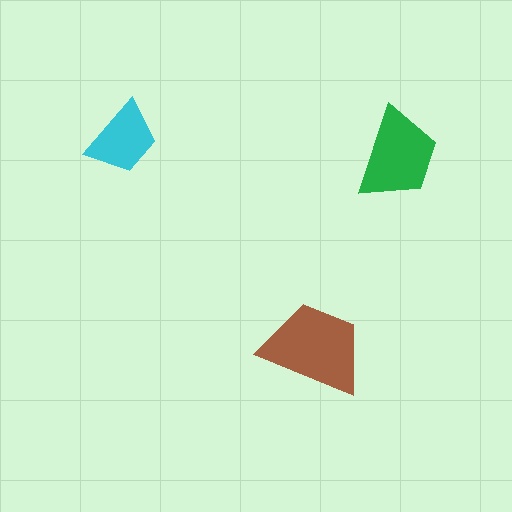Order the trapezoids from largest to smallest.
the brown one, the green one, the cyan one.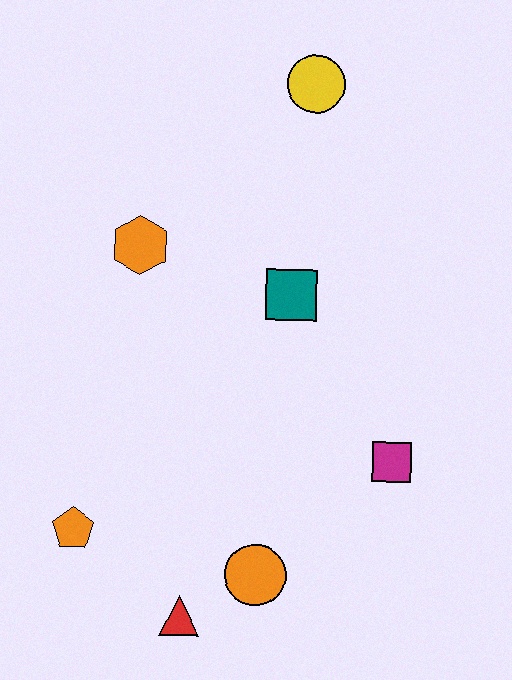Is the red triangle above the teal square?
No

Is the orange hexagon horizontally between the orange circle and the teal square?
No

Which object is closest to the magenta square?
The orange circle is closest to the magenta square.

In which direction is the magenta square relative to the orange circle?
The magenta square is to the right of the orange circle.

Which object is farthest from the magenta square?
The yellow circle is farthest from the magenta square.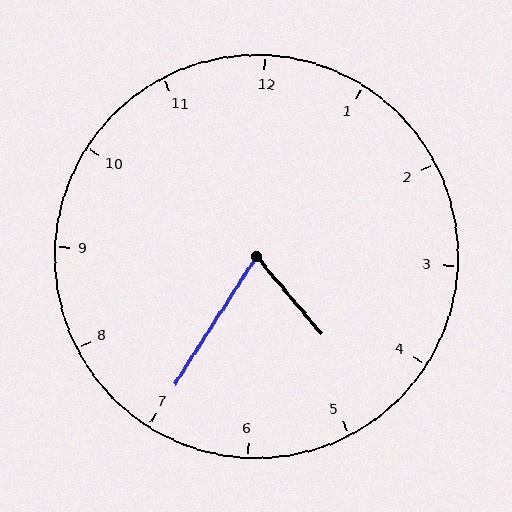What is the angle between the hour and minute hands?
Approximately 72 degrees.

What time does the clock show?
4:35.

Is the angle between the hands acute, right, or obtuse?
It is acute.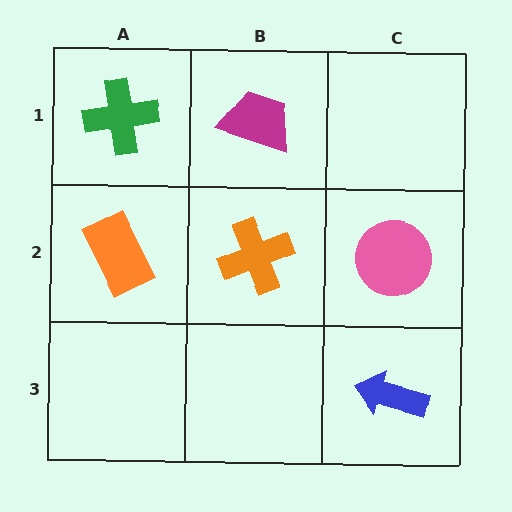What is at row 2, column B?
An orange cross.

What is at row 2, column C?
A pink circle.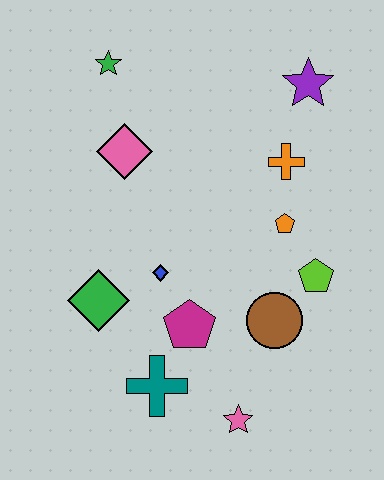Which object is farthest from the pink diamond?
The pink star is farthest from the pink diamond.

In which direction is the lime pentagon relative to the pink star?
The lime pentagon is above the pink star.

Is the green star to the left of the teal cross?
Yes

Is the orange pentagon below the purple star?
Yes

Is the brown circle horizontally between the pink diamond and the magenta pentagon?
No